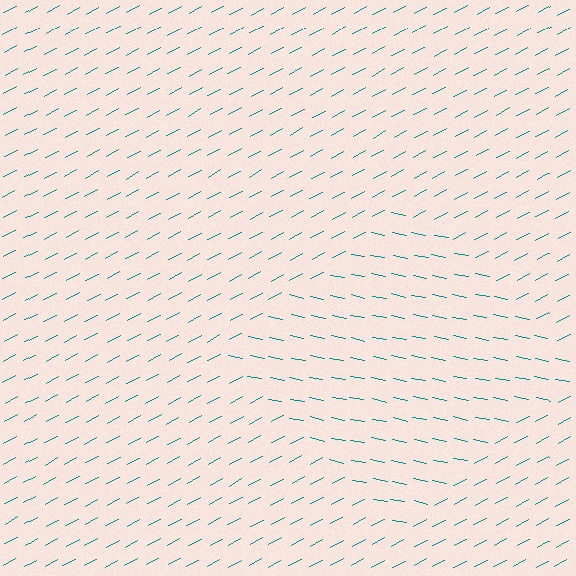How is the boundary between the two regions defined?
The boundary is defined purely by a change in line orientation (approximately 39 degrees difference). All lines are the same color and thickness.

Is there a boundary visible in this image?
Yes, there is a texture boundary formed by a change in line orientation.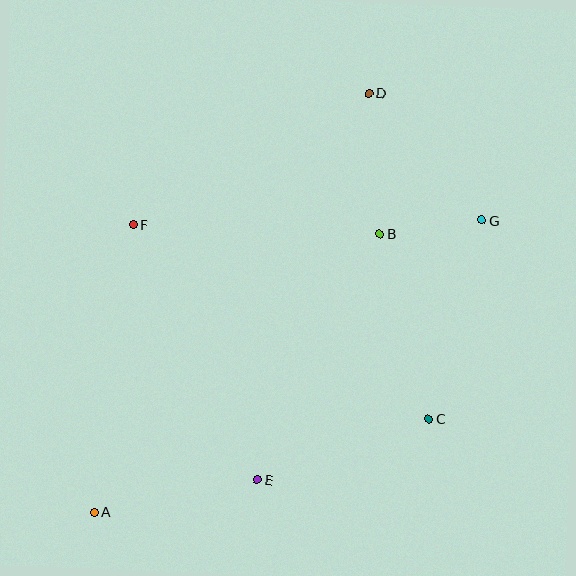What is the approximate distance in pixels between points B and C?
The distance between B and C is approximately 192 pixels.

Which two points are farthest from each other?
Points A and D are farthest from each other.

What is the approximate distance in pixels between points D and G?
The distance between D and G is approximately 170 pixels.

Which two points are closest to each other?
Points B and G are closest to each other.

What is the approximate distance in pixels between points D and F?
The distance between D and F is approximately 270 pixels.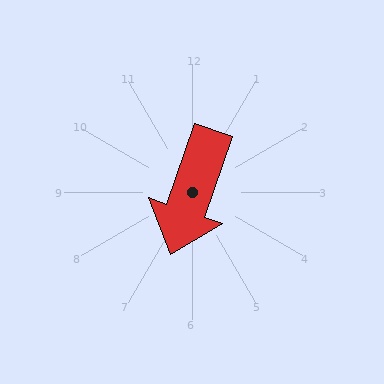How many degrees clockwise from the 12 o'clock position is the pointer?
Approximately 199 degrees.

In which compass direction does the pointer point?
South.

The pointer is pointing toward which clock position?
Roughly 7 o'clock.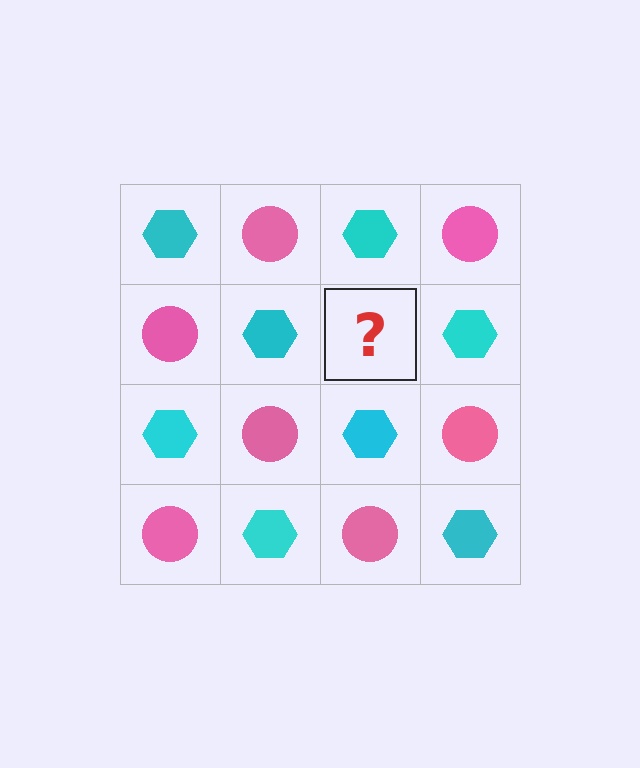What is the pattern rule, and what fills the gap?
The rule is that it alternates cyan hexagon and pink circle in a checkerboard pattern. The gap should be filled with a pink circle.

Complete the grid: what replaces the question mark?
The question mark should be replaced with a pink circle.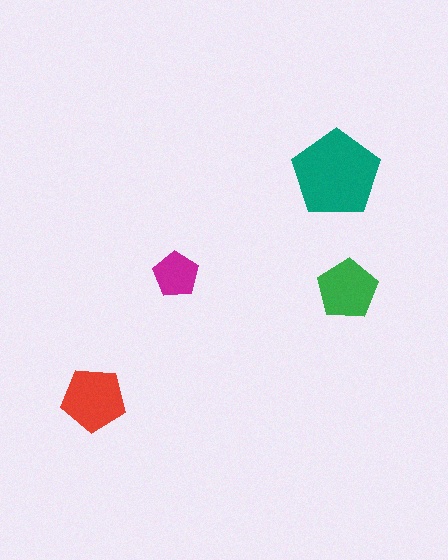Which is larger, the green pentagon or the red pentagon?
The red one.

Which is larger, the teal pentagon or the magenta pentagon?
The teal one.